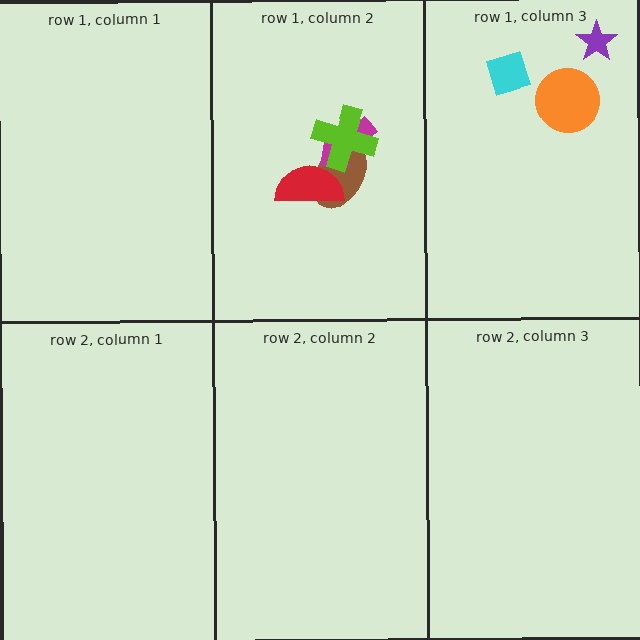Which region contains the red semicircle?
The row 1, column 2 region.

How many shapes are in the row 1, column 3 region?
3.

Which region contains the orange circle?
The row 1, column 3 region.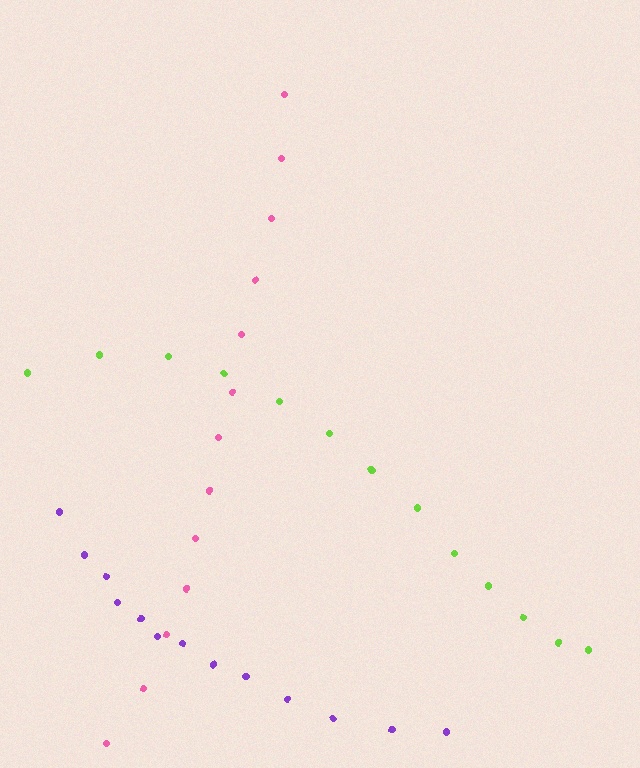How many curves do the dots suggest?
There are 3 distinct paths.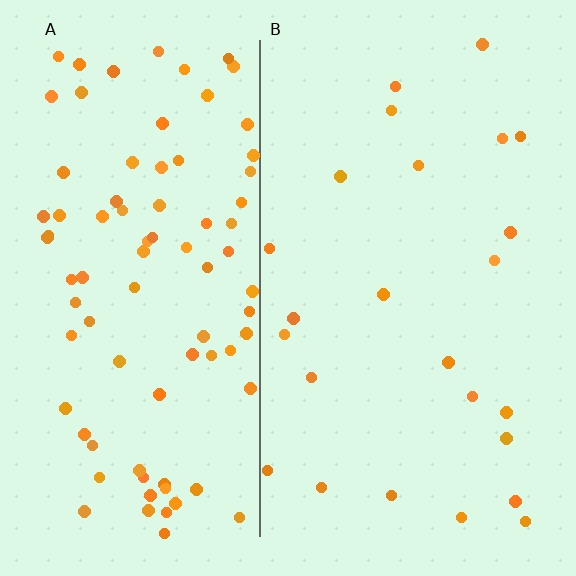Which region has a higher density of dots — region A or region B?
A (the left).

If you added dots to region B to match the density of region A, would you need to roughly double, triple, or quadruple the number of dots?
Approximately quadruple.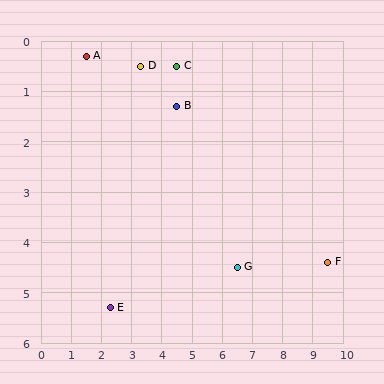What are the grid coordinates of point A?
Point A is at approximately (1.5, 0.3).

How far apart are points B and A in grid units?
Points B and A are about 3.2 grid units apart.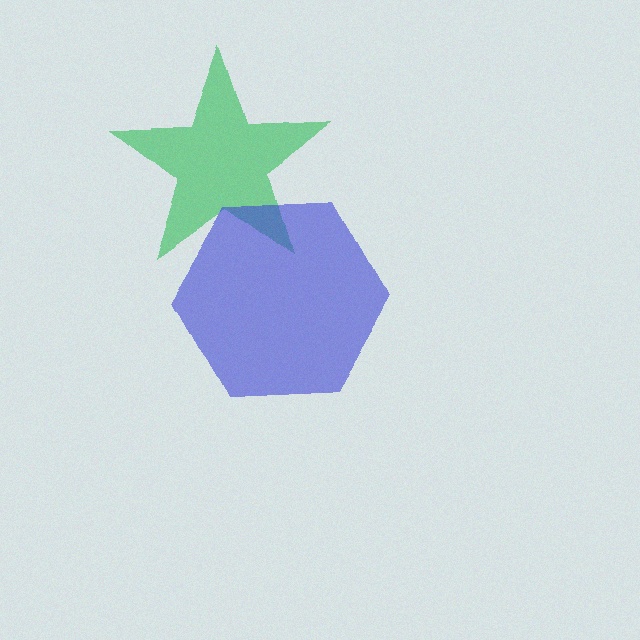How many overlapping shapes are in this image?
There are 2 overlapping shapes in the image.